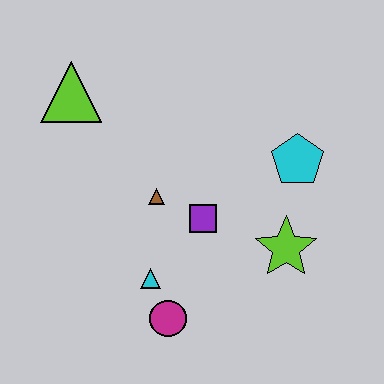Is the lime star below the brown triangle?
Yes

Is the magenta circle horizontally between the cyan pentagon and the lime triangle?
Yes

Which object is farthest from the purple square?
The lime triangle is farthest from the purple square.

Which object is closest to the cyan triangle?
The magenta circle is closest to the cyan triangle.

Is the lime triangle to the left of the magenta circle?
Yes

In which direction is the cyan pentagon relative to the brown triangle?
The cyan pentagon is to the right of the brown triangle.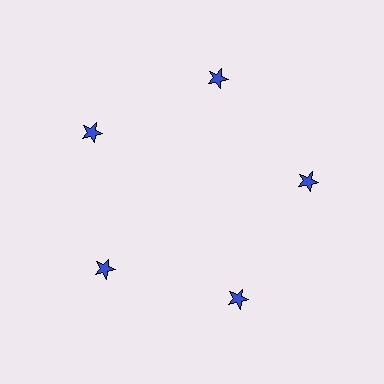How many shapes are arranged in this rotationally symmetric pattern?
There are 5 shapes, arranged in 5 groups of 1.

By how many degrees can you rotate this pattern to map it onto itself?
The pattern maps onto itself every 72 degrees of rotation.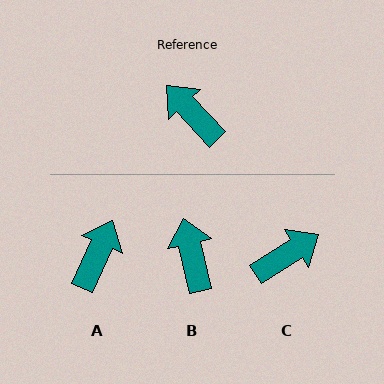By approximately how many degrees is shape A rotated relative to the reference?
Approximately 67 degrees clockwise.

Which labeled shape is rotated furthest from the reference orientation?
C, about 101 degrees away.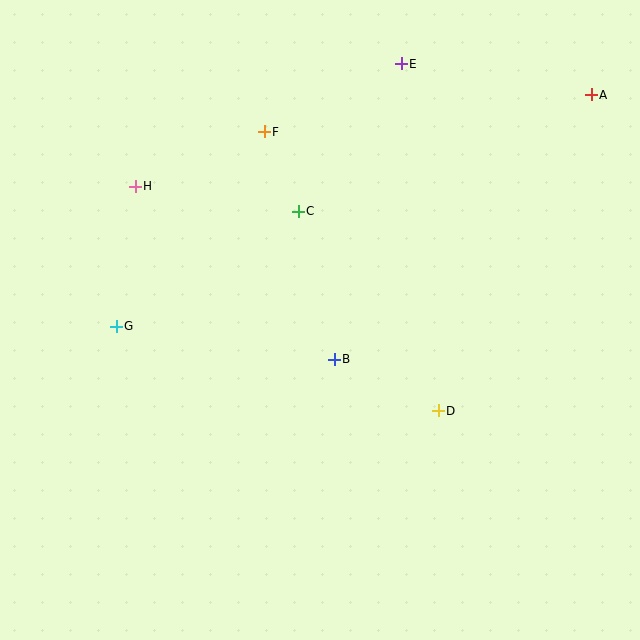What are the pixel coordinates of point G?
Point G is at (116, 326).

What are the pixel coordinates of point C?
Point C is at (298, 211).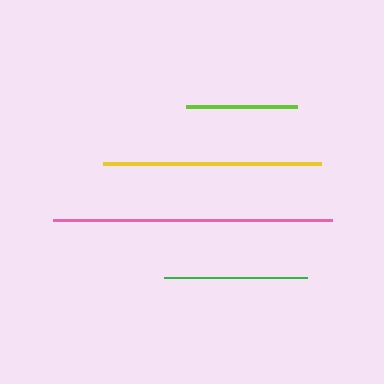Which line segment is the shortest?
The lime line is the shortest at approximately 111 pixels.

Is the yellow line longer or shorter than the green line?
The yellow line is longer than the green line.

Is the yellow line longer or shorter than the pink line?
The pink line is longer than the yellow line.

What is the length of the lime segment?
The lime segment is approximately 111 pixels long.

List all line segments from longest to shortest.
From longest to shortest: pink, yellow, green, lime.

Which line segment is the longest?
The pink line is the longest at approximately 280 pixels.